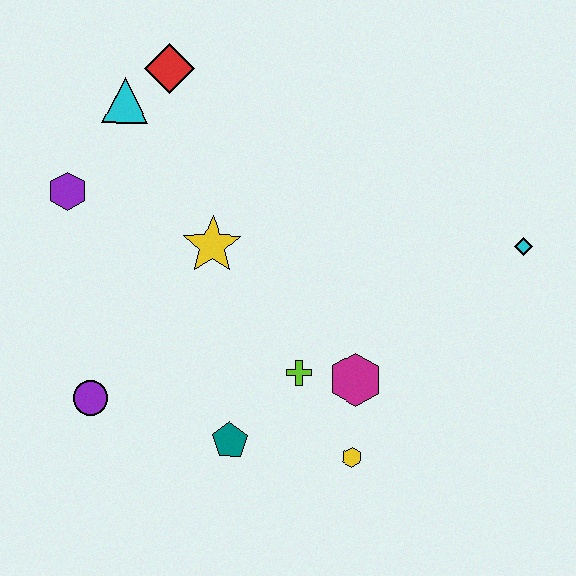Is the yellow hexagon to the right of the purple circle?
Yes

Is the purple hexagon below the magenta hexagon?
No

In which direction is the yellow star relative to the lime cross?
The yellow star is above the lime cross.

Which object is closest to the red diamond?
The cyan triangle is closest to the red diamond.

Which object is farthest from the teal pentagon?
The red diamond is farthest from the teal pentagon.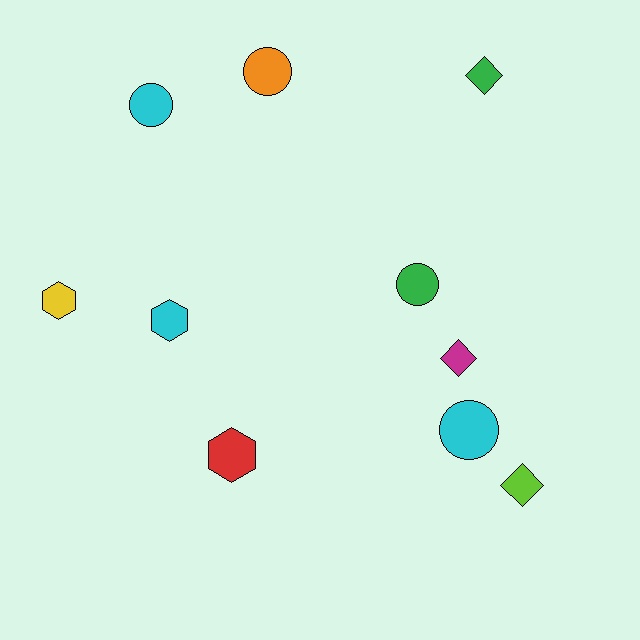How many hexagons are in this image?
There are 3 hexagons.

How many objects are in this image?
There are 10 objects.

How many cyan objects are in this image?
There are 3 cyan objects.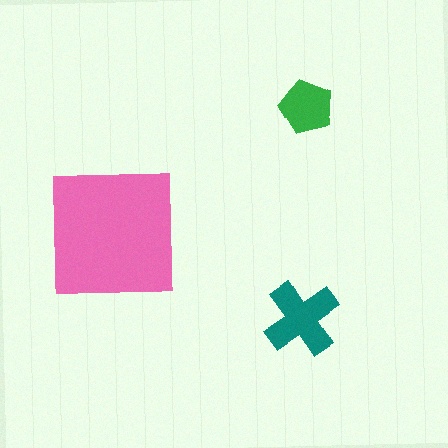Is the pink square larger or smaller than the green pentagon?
Larger.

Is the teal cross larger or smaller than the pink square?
Smaller.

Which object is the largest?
The pink square.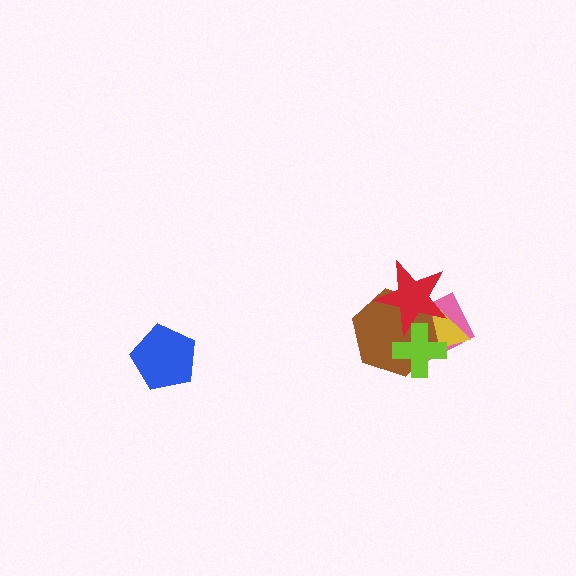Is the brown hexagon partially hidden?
Yes, it is partially covered by another shape.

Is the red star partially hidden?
Yes, it is partially covered by another shape.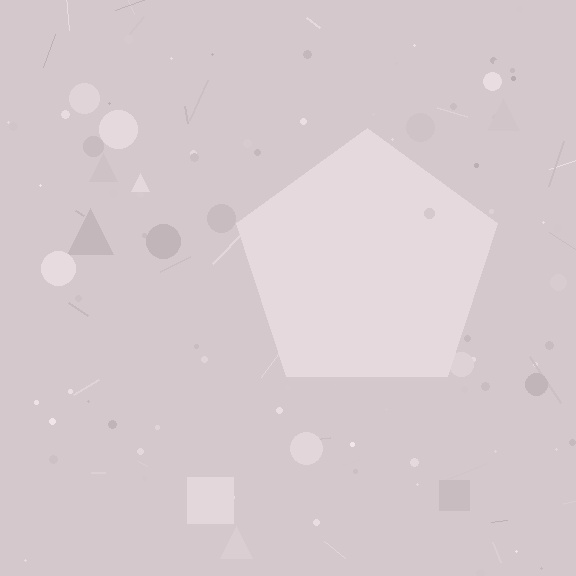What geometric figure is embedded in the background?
A pentagon is embedded in the background.